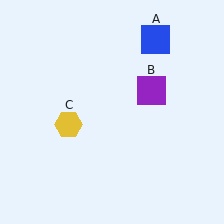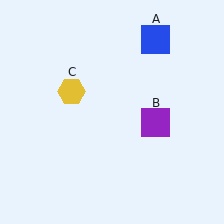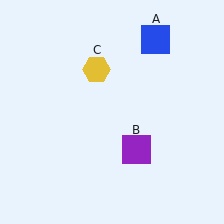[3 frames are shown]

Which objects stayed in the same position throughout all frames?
Blue square (object A) remained stationary.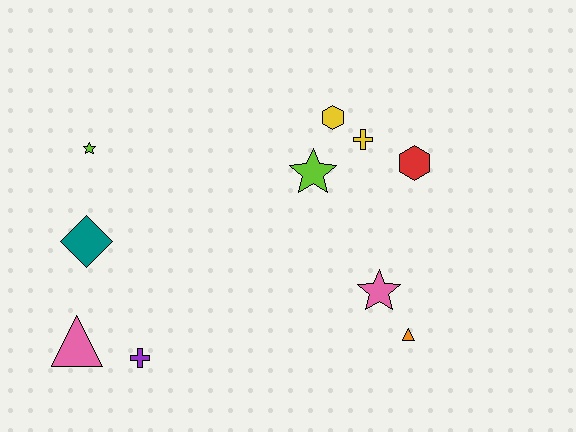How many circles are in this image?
There are no circles.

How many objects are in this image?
There are 10 objects.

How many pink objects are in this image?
There are 2 pink objects.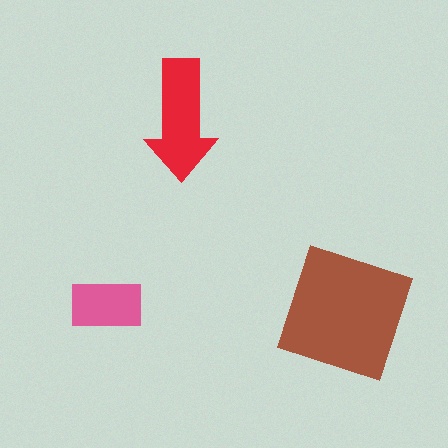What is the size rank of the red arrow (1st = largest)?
2nd.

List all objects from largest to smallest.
The brown square, the red arrow, the pink rectangle.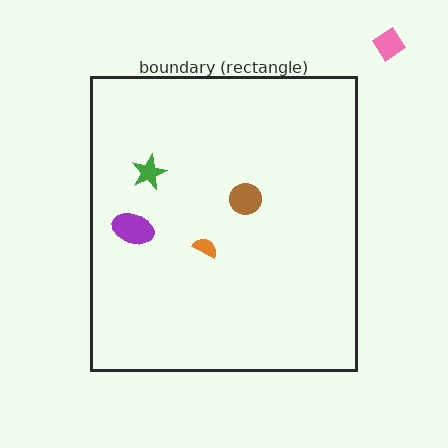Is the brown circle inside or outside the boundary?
Inside.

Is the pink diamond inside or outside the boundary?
Outside.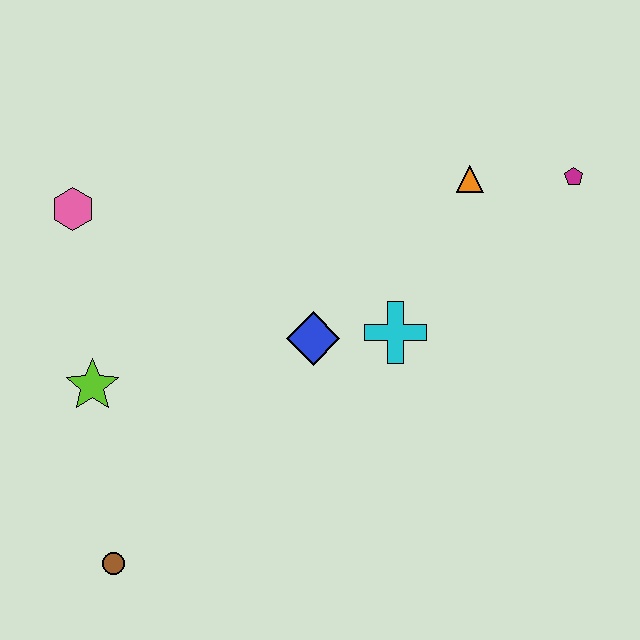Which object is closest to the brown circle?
The lime star is closest to the brown circle.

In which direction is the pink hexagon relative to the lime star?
The pink hexagon is above the lime star.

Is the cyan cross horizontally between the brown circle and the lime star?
No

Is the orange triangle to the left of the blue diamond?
No